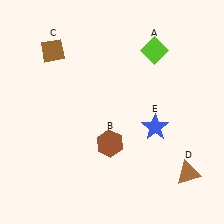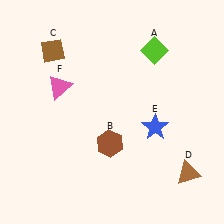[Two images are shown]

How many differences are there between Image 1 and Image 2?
There is 1 difference between the two images.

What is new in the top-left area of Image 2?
A pink triangle (F) was added in the top-left area of Image 2.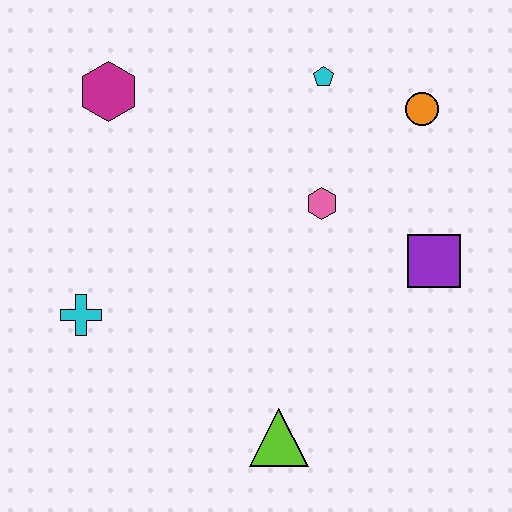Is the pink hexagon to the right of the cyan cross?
Yes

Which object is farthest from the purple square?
The magenta hexagon is farthest from the purple square.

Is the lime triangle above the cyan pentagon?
No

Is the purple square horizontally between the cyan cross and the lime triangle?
No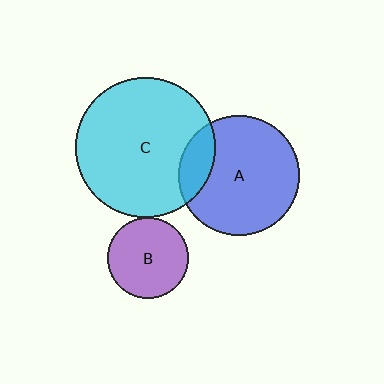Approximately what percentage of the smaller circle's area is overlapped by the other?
Approximately 5%.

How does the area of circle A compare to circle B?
Approximately 2.2 times.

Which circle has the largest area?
Circle C (cyan).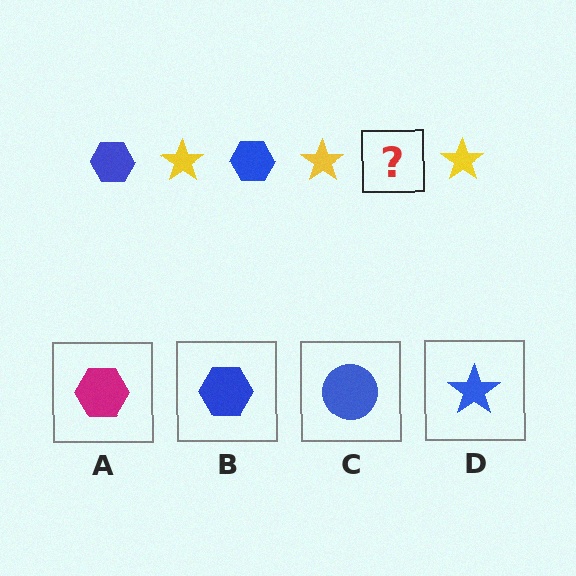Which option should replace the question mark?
Option B.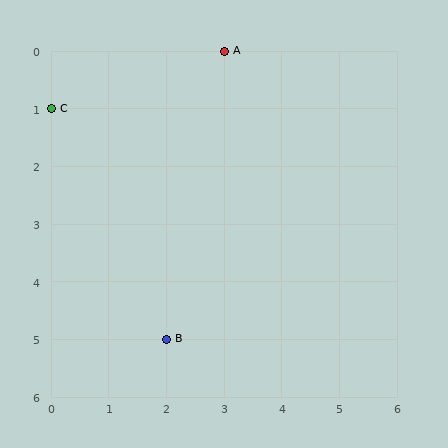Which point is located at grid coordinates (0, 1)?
Point C is at (0, 1).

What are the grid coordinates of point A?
Point A is at grid coordinates (3, 0).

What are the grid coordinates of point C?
Point C is at grid coordinates (0, 1).